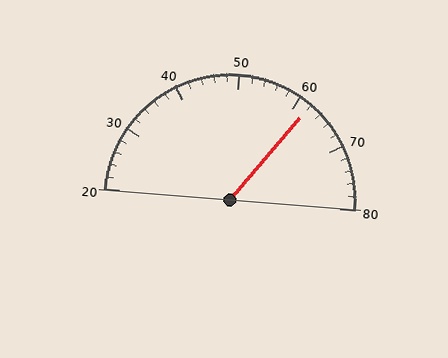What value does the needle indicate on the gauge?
The needle indicates approximately 62.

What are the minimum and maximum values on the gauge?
The gauge ranges from 20 to 80.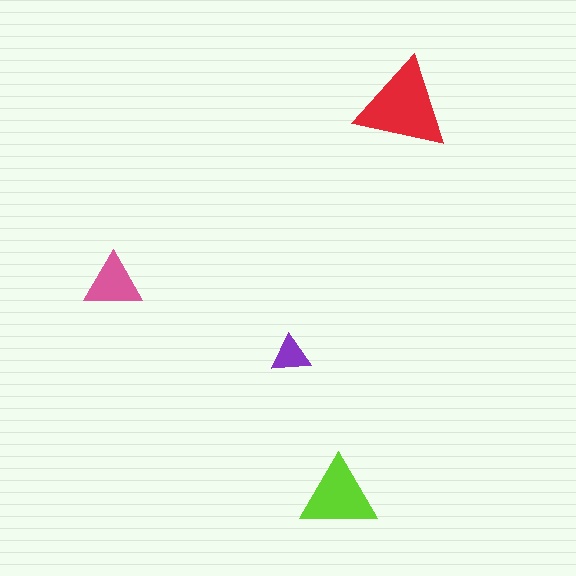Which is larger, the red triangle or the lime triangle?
The red one.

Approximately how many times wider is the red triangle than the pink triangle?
About 1.5 times wider.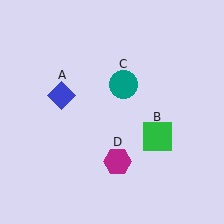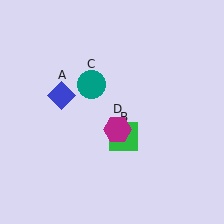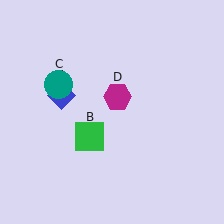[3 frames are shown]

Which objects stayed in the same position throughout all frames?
Blue diamond (object A) remained stationary.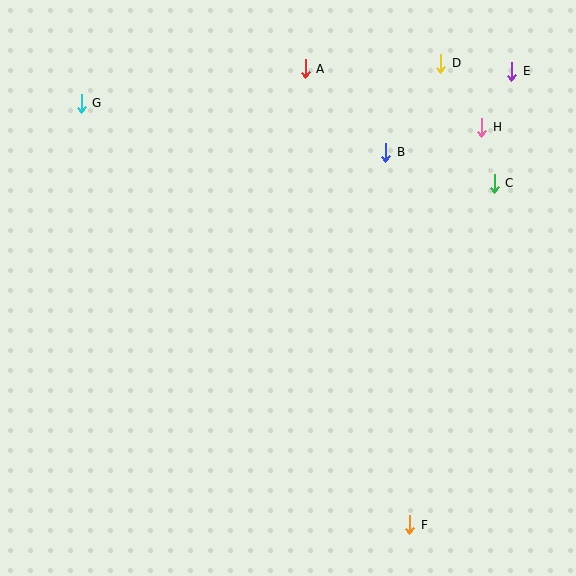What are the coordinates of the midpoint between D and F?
The midpoint between D and F is at (425, 294).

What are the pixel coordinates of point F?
Point F is at (410, 525).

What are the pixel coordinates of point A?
Point A is at (305, 69).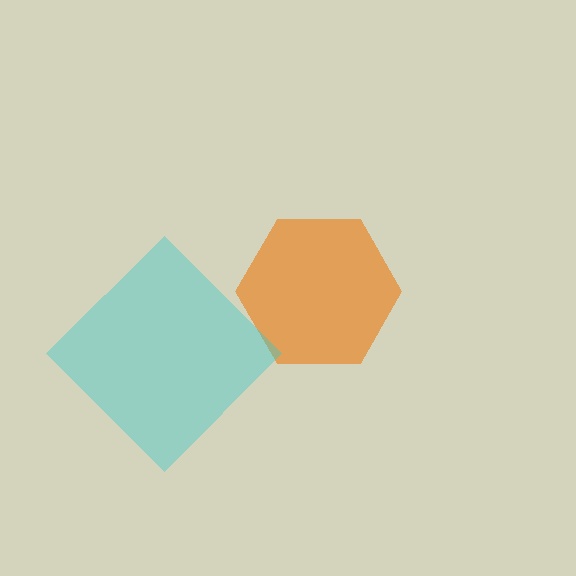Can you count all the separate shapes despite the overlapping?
Yes, there are 2 separate shapes.